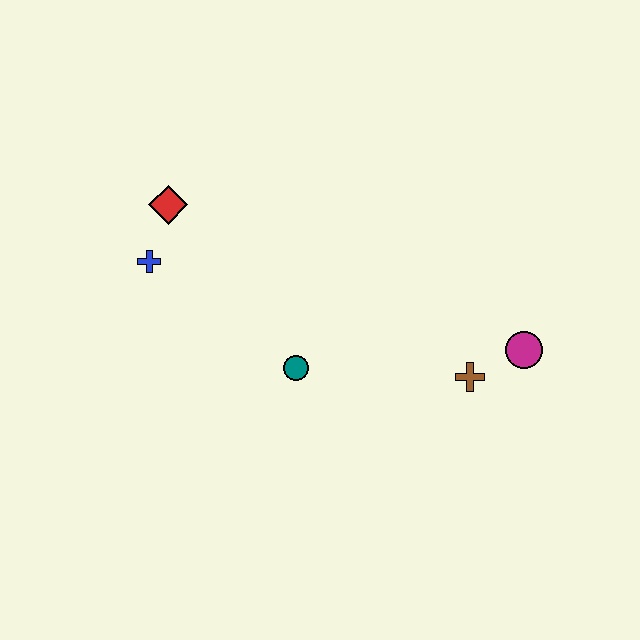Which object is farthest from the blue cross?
The magenta circle is farthest from the blue cross.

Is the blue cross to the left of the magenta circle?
Yes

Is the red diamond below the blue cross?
No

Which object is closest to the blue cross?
The red diamond is closest to the blue cross.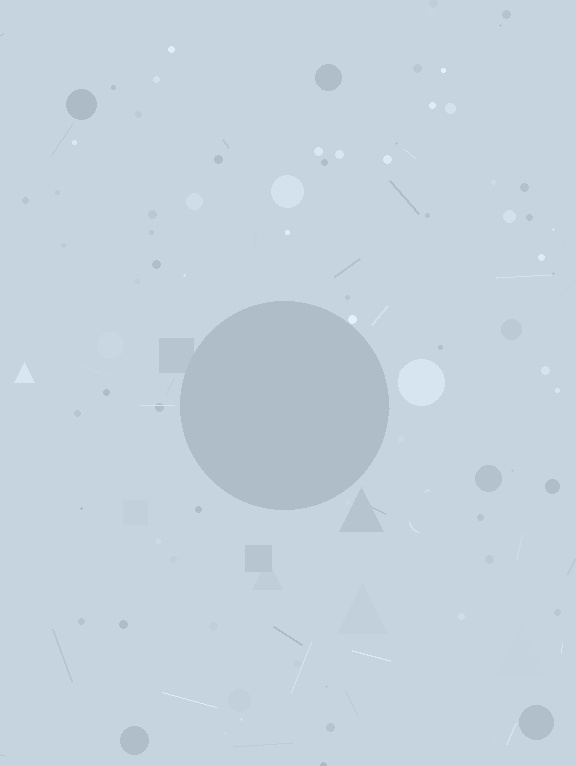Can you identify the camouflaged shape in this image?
The camouflaged shape is a circle.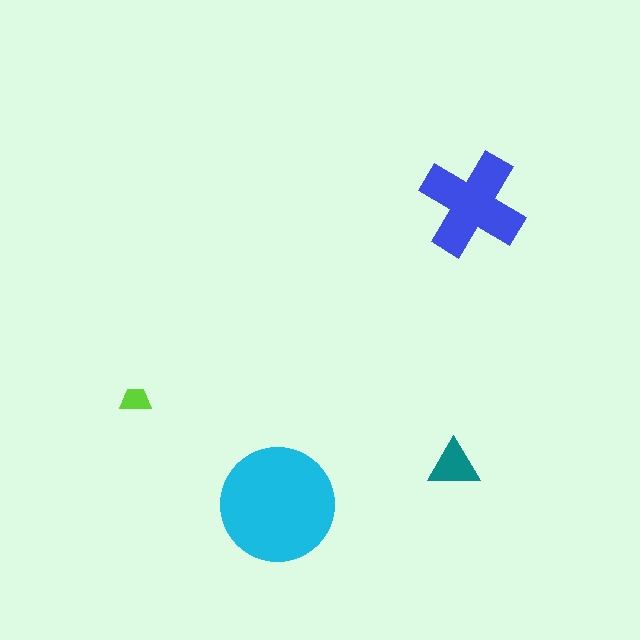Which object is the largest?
The cyan circle.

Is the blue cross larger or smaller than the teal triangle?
Larger.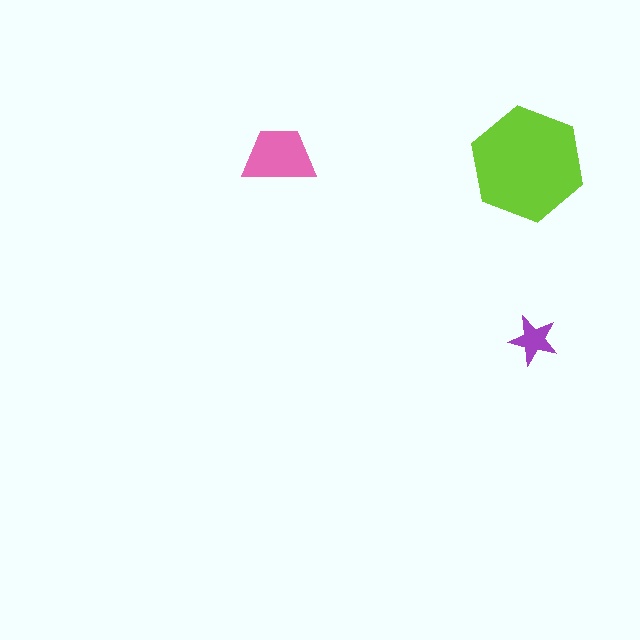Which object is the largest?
The lime hexagon.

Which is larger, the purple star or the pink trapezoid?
The pink trapezoid.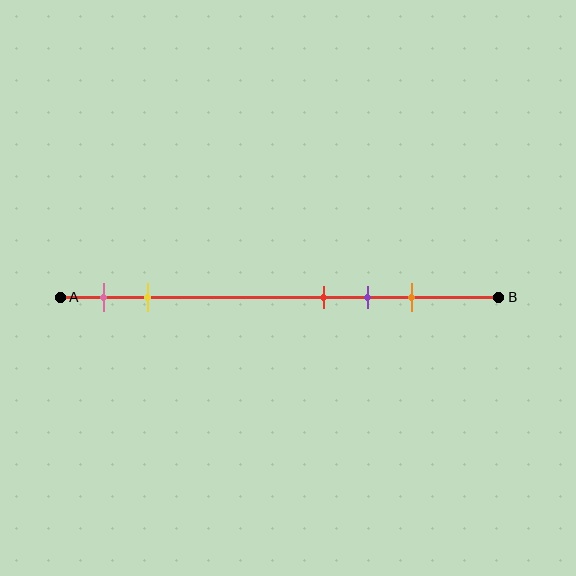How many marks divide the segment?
There are 5 marks dividing the segment.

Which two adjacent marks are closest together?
The red and purple marks are the closest adjacent pair.